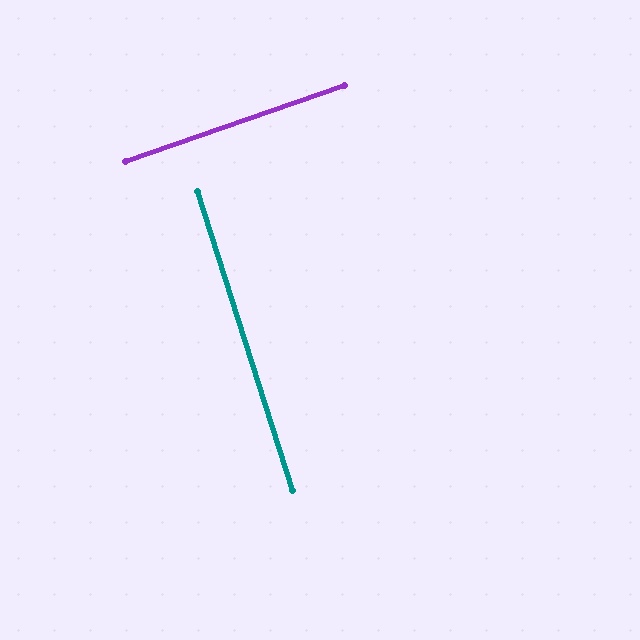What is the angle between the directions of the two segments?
Approximately 89 degrees.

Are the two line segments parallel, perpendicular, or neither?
Perpendicular — they meet at approximately 89°.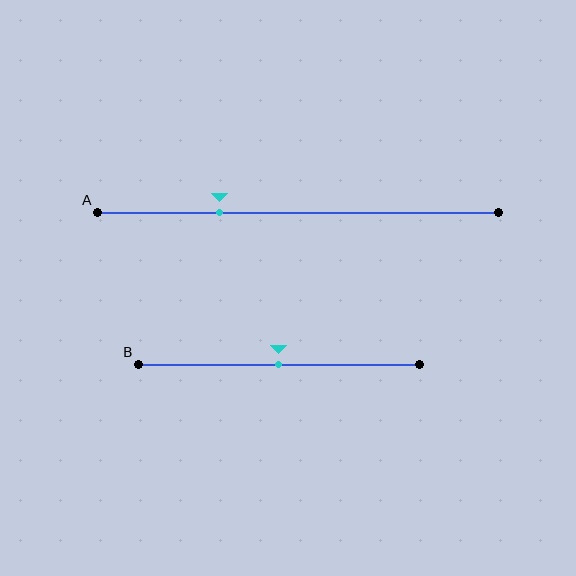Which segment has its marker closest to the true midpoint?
Segment B has its marker closest to the true midpoint.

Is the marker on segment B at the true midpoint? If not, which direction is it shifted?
Yes, the marker on segment B is at the true midpoint.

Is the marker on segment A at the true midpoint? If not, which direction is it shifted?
No, the marker on segment A is shifted to the left by about 20% of the segment length.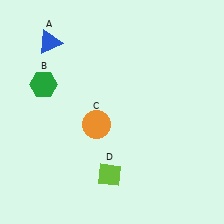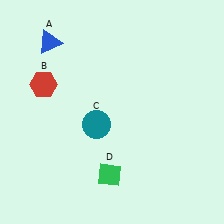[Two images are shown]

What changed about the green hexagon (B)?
In Image 1, B is green. In Image 2, it changed to red.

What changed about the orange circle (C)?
In Image 1, C is orange. In Image 2, it changed to teal.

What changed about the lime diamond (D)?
In Image 1, D is lime. In Image 2, it changed to green.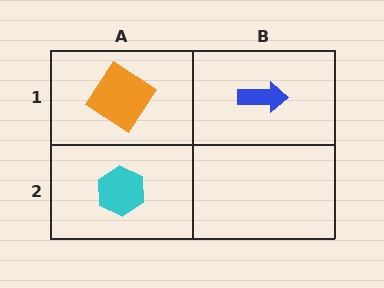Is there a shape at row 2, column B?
No, that cell is empty.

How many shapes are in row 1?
2 shapes.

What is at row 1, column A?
An orange diamond.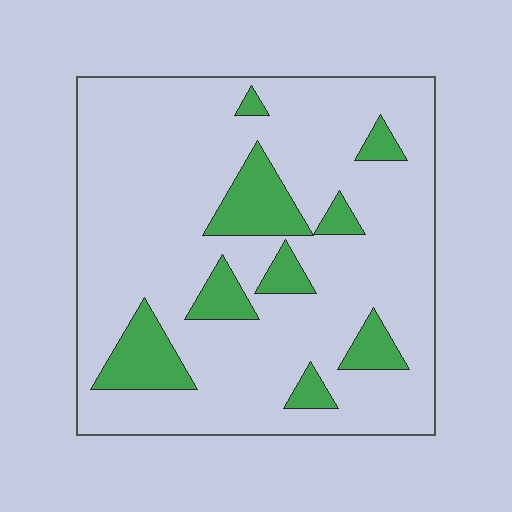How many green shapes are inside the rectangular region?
9.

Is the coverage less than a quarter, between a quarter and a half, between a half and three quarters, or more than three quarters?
Less than a quarter.